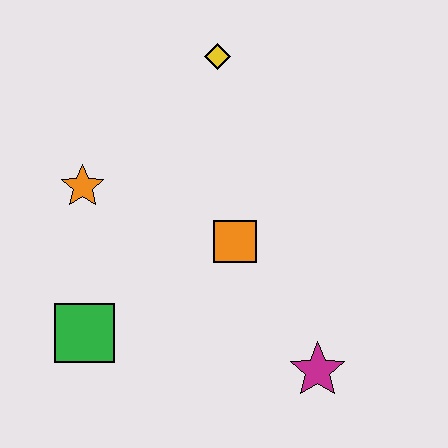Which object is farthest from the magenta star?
The yellow diamond is farthest from the magenta star.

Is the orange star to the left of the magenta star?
Yes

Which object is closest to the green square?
The orange star is closest to the green square.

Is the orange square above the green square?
Yes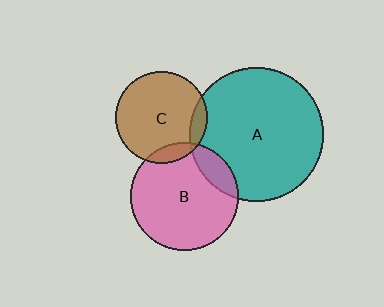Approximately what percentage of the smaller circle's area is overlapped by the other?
Approximately 15%.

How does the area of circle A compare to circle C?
Approximately 2.1 times.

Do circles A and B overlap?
Yes.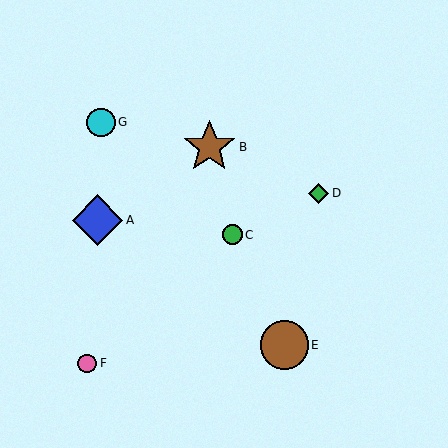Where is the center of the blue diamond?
The center of the blue diamond is at (98, 220).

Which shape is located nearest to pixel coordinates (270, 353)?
The brown circle (labeled E) at (284, 345) is nearest to that location.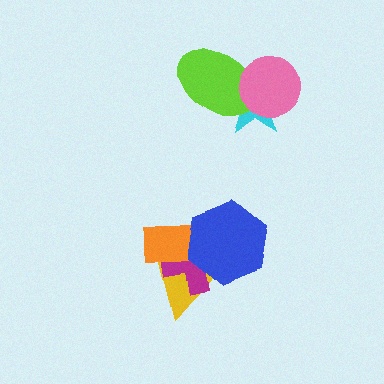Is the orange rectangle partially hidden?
Yes, it is partially covered by another shape.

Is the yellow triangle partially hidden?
Yes, it is partially covered by another shape.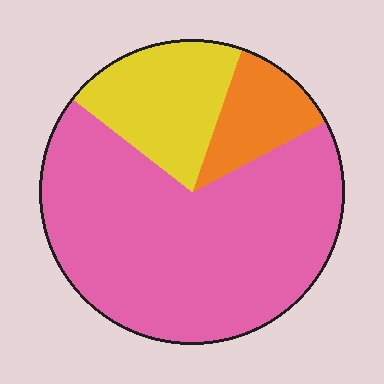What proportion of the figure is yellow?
Yellow takes up between a sixth and a third of the figure.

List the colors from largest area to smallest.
From largest to smallest: pink, yellow, orange.